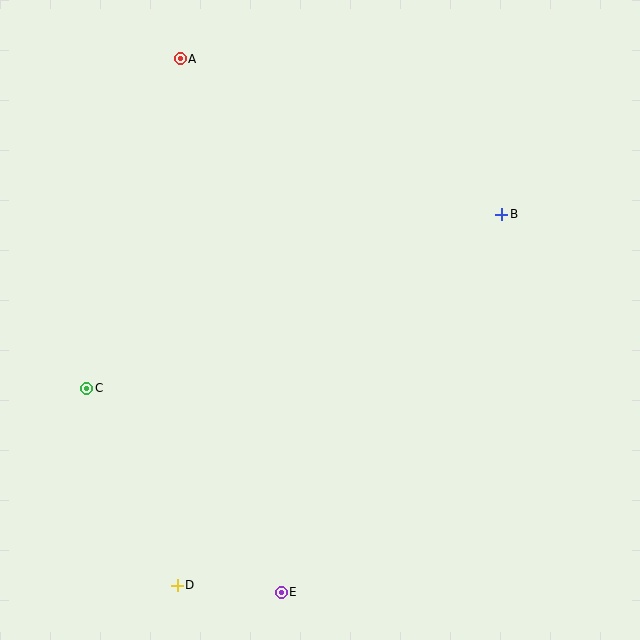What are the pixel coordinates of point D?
Point D is at (177, 585).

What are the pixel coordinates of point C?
Point C is at (87, 388).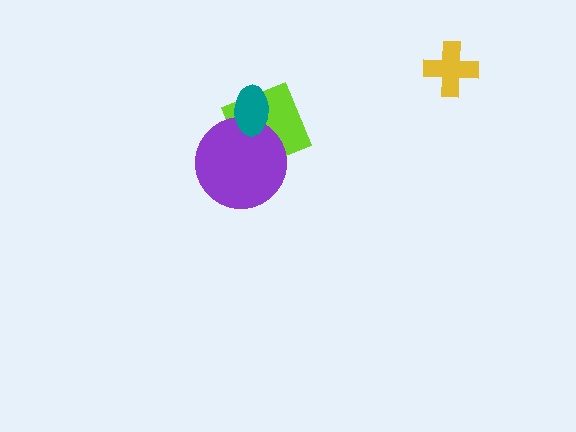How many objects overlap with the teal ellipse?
2 objects overlap with the teal ellipse.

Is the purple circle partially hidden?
Yes, it is partially covered by another shape.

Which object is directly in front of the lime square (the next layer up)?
The purple circle is directly in front of the lime square.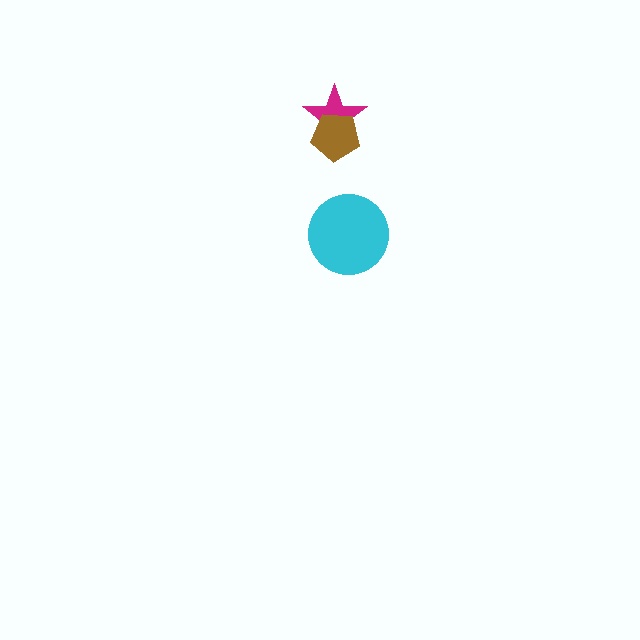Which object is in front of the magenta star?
The brown pentagon is in front of the magenta star.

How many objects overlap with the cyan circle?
0 objects overlap with the cyan circle.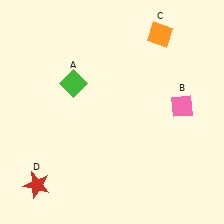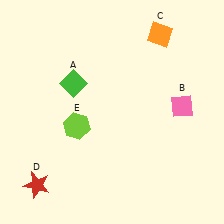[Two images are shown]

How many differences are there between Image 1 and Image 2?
There is 1 difference between the two images.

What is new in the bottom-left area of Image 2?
A lime hexagon (E) was added in the bottom-left area of Image 2.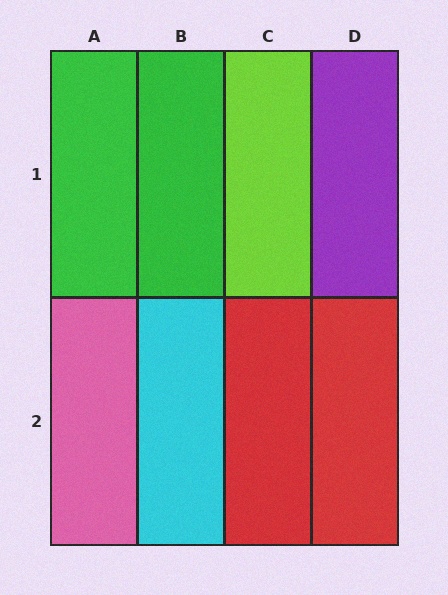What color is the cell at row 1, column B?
Green.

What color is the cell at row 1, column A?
Green.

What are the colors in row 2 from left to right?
Pink, cyan, red, red.